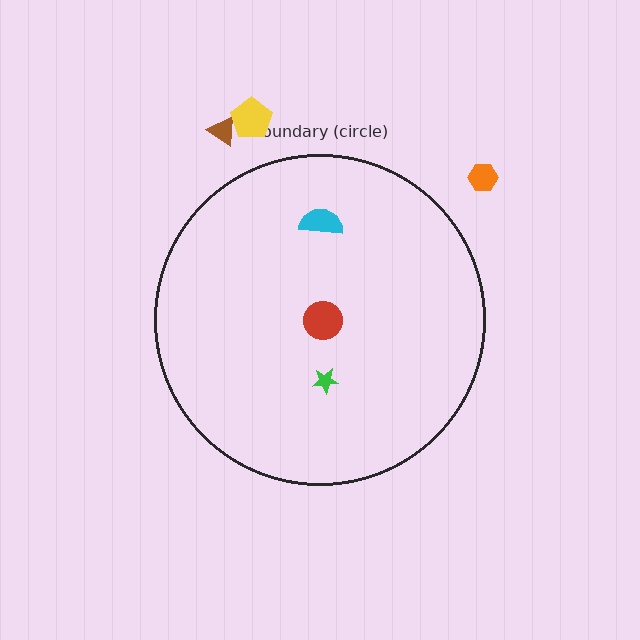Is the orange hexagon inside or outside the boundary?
Outside.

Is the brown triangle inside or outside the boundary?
Outside.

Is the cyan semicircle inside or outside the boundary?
Inside.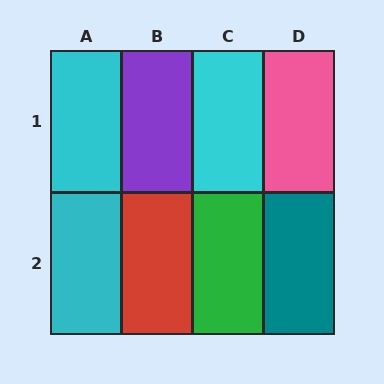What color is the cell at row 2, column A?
Cyan.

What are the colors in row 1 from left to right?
Cyan, purple, cyan, pink.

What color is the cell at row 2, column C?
Green.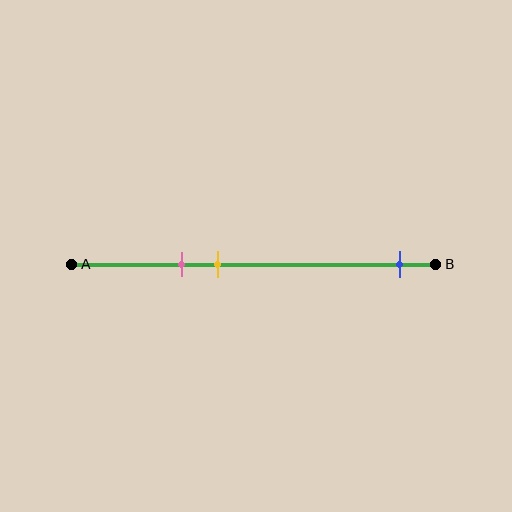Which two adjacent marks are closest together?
The pink and yellow marks are the closest adjacent pair.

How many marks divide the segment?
There are 3 marks dividing the segment.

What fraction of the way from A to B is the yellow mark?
The yellow mark is approximately 40% (0.4) of the way from A to B.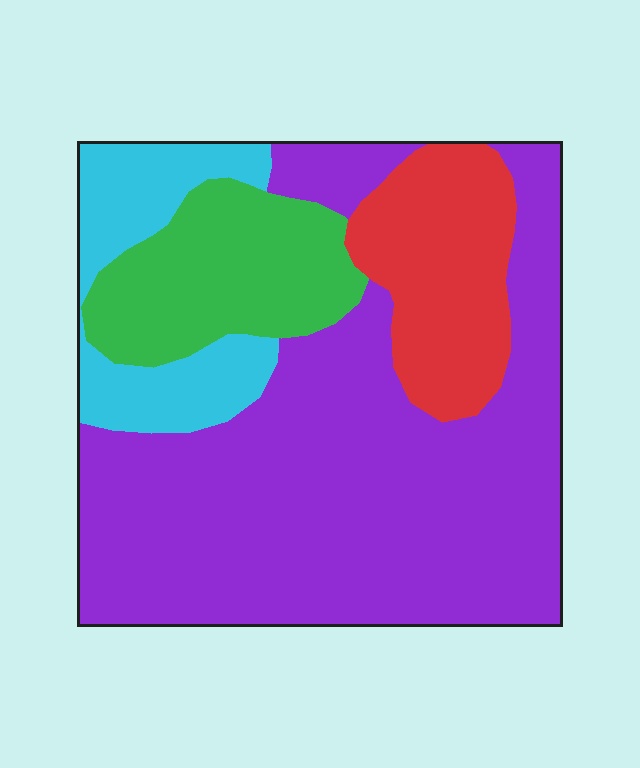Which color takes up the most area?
Purple, at roughly 60%.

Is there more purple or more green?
Purple.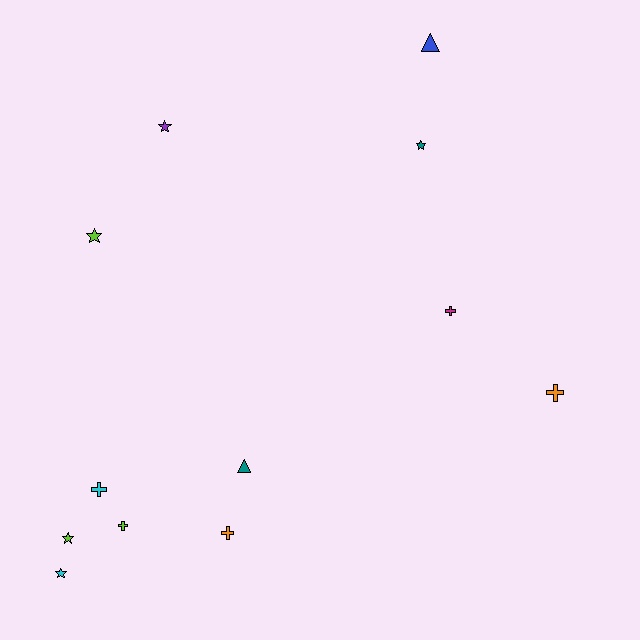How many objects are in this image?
There are 12 objects.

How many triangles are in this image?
There are 2 triangles.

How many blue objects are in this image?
There is 1 blue object.